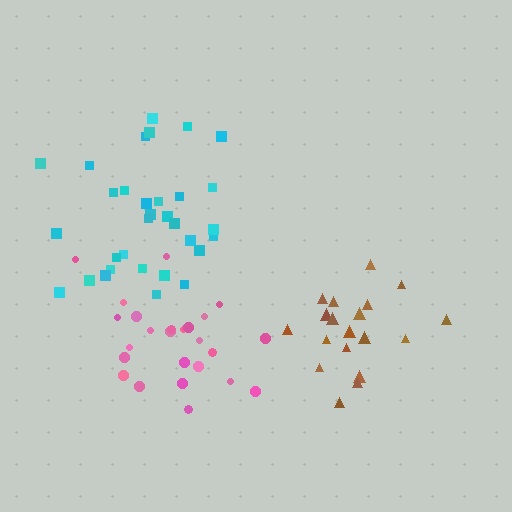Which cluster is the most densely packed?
Brown.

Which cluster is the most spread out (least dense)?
Cyan.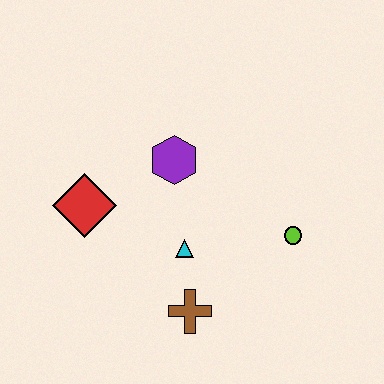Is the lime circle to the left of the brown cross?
No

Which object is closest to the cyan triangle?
The brown cross is closest to the cyan triangle.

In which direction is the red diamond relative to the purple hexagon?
The red diamond is to the left of the purple hexagon.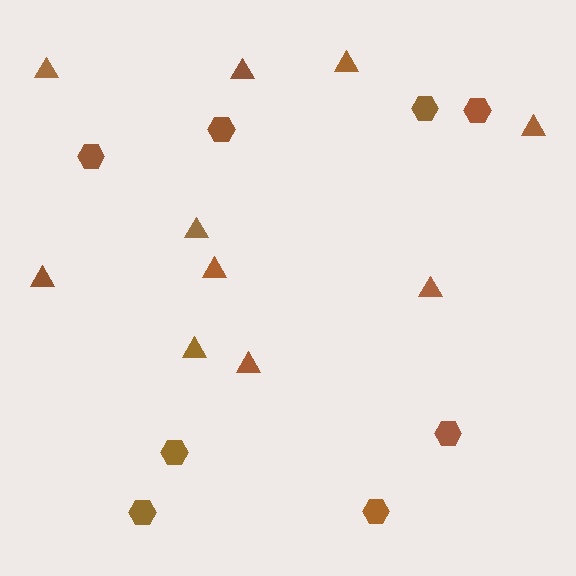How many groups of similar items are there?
There are 2 groups: one group of hexagons (8) and one group of triangles (10).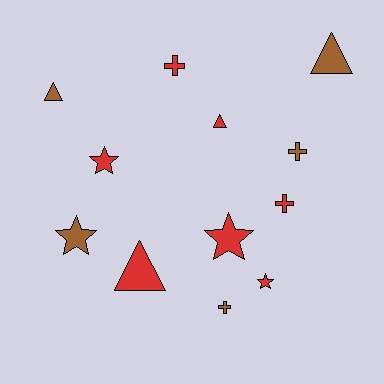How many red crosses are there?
There are 2 red crosses.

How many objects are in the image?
There are 12 objects.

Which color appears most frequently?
Red, with 7 objects.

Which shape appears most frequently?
Star, with 4 objects.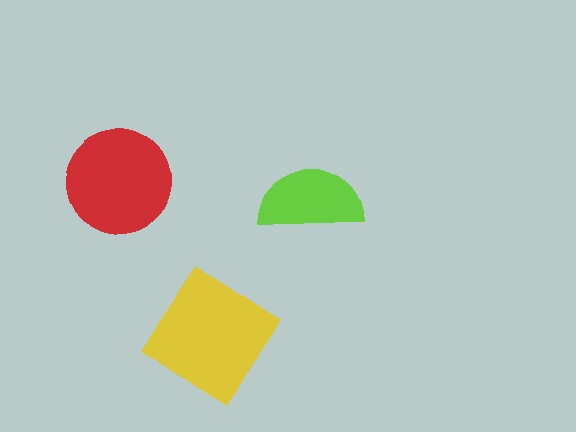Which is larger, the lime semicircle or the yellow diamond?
The yellow diamond.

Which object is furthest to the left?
The red circle is leftmost.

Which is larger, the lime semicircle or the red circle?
The red circle.